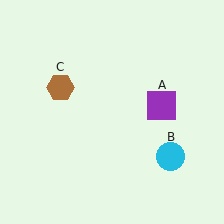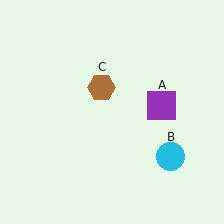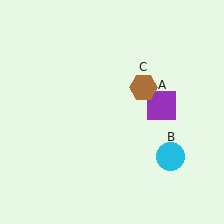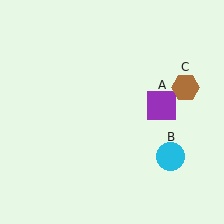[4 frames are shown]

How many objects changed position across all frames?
1 object changed position: brown hexagon (object C).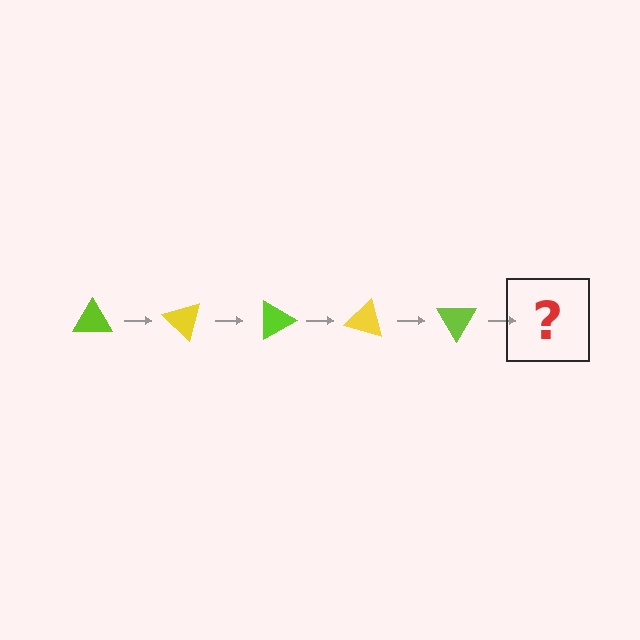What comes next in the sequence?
The next element should be a yellow triangle, rotated 225 degrees from the start.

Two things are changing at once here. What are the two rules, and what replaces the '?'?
The two rules are that it rotates 45 degrees each step and the color cycles through lime and yellow. The '?' should be a yellow triangle, rotated 225 degrees from the start.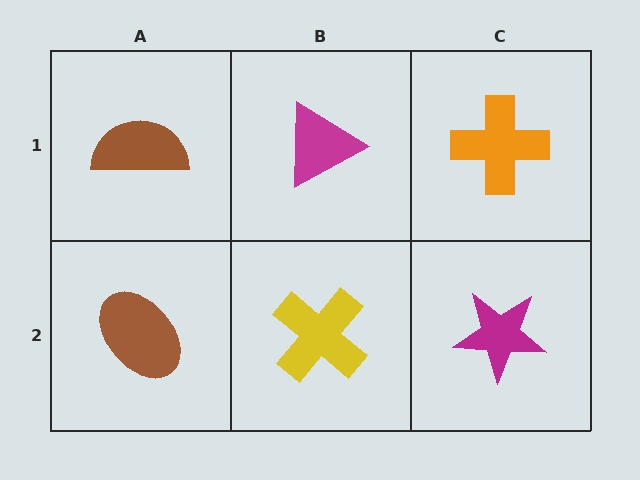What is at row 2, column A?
A brown ellipse.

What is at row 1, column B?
A magenta triangle.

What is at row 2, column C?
A magenta star.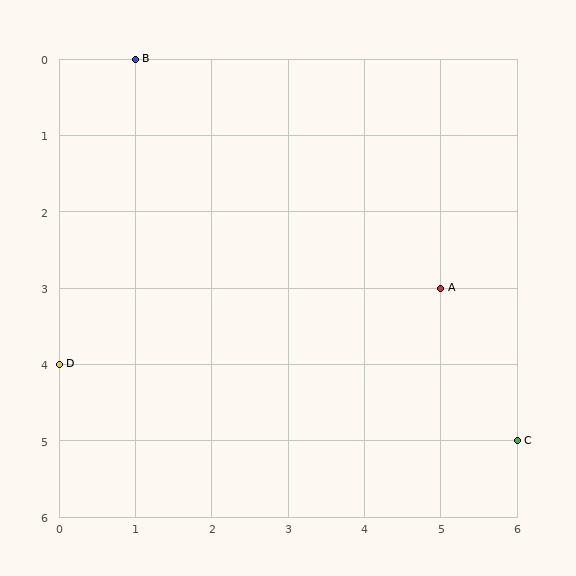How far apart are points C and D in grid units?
Points C and D are 6 columns and 1 row apart (about 6.1 grid units diagonally).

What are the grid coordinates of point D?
Point D is at grid coordinates (0, 4).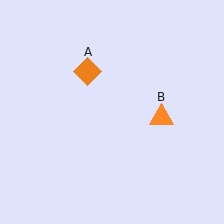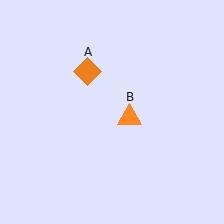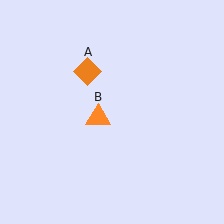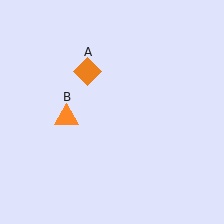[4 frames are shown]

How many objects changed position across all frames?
1 object changed position: orange triangle (object B).